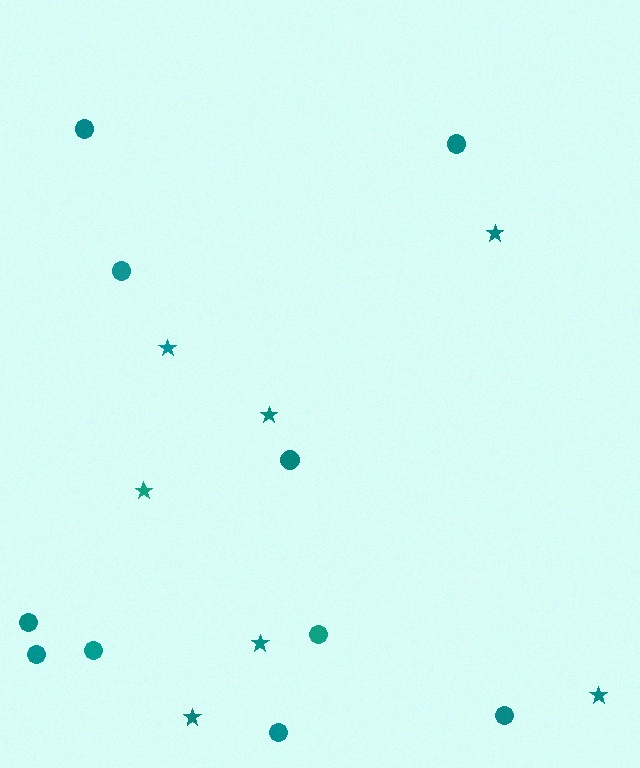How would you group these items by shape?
There are 2 groups: one group of circles (10) and one group of stars (7).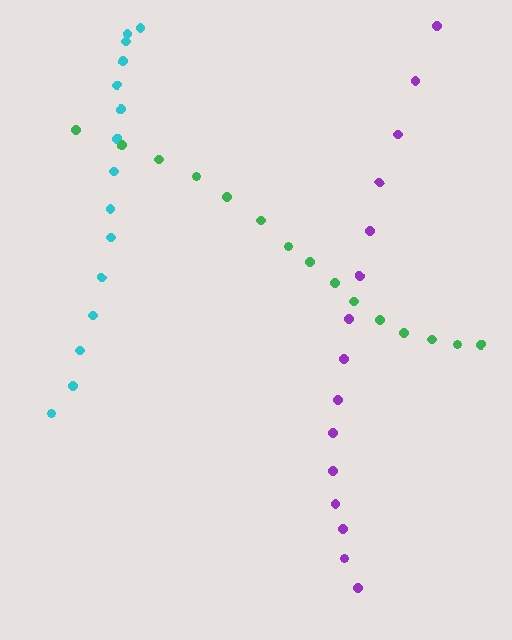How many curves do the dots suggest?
There are 3 distinct paths.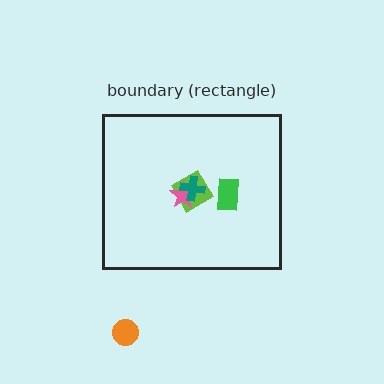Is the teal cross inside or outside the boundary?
Inside.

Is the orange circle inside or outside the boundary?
Outside.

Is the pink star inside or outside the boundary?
Inside.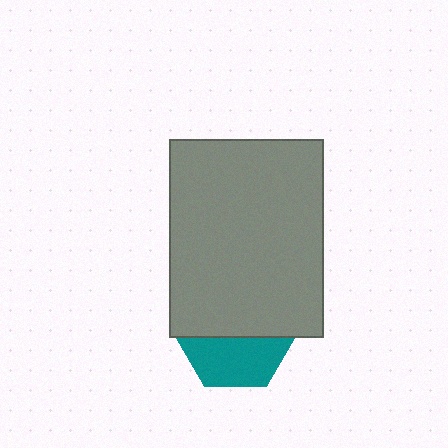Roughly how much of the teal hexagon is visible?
A small part of it is visible (roughly 44%).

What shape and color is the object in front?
The object in front is a gray rectangle.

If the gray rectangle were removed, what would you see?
You would see the complete teal hexagon.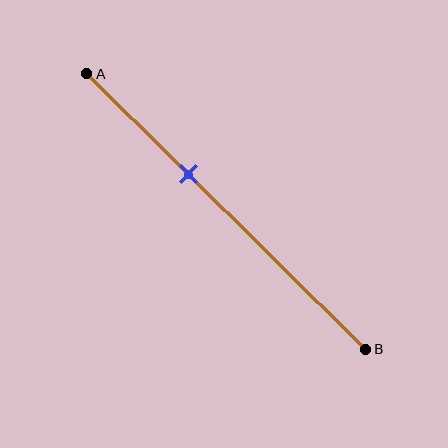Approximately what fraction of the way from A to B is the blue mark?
The blue mark is approximately 35% of the way from A to B.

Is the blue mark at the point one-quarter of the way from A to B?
No, the mark is at about 35% from A, not at the 25% one-quarter point.